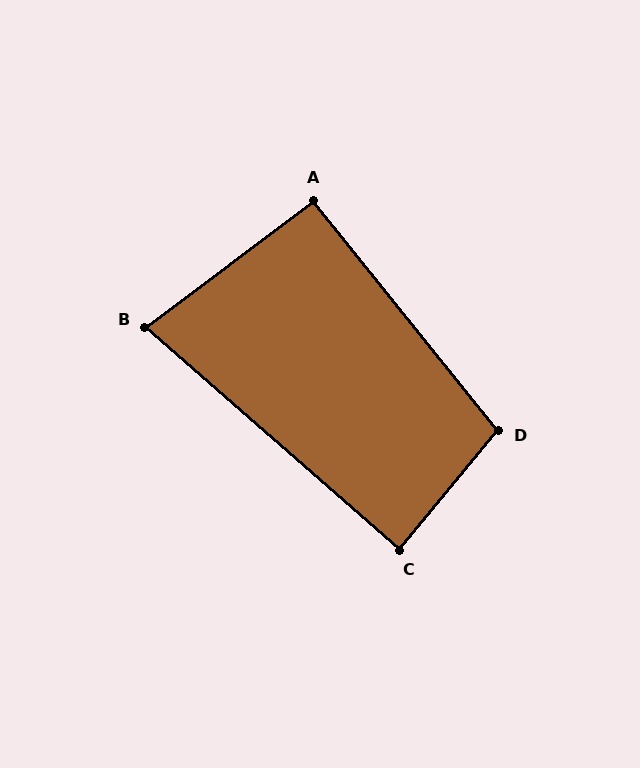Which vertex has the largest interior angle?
D, at approximately 102 degrees.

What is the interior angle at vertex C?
Approximately 88 degrees (approximately right).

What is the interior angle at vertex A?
Approximately 92 degrees (approximately right).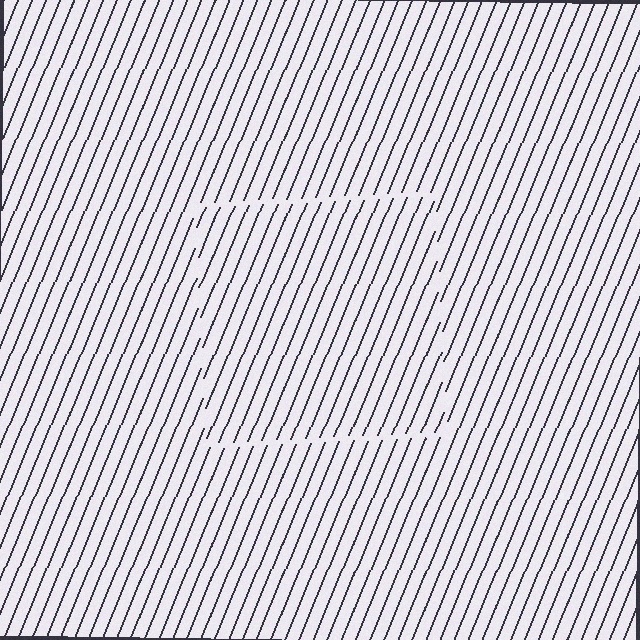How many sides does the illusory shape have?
4 sides — the line-ends trace a square.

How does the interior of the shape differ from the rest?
The interior of the shape contains the same grating, shifted by half a period — the contour is defined by the phase discontinuity where line-ends from the inner and outer gratings abut.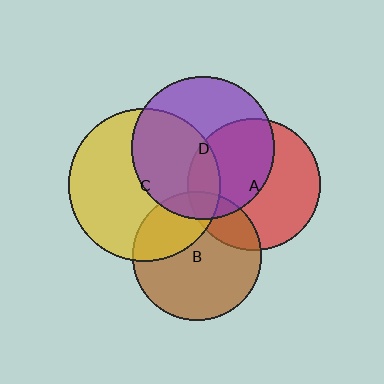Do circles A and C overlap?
Yes.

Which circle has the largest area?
Circle C (yellow).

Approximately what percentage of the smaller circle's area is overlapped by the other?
Approximately 15%.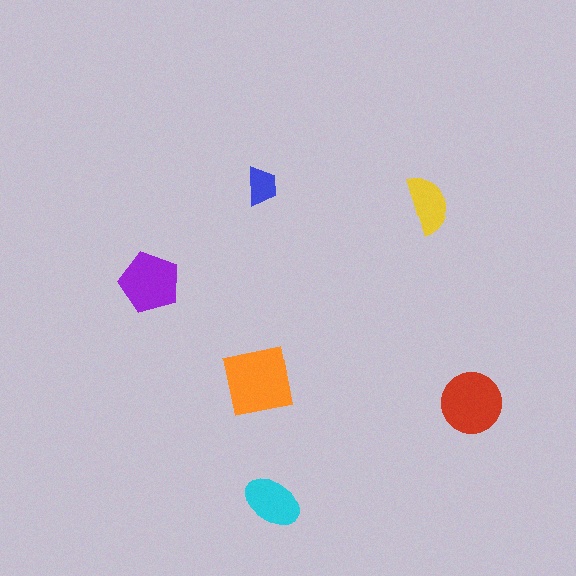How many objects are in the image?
There are 6 objects in the image.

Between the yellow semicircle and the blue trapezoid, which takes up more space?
The yellow semicircle.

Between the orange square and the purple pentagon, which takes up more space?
The orange square.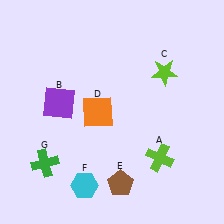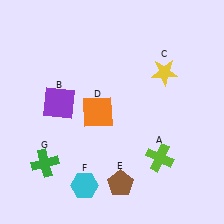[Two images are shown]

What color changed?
The star (C) changed from lime in Image 1 to yellow in Image 2.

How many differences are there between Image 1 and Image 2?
There is 1 difference between the two images.